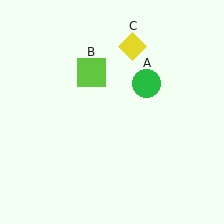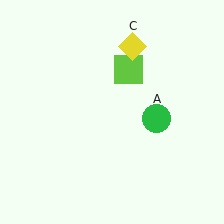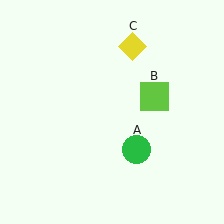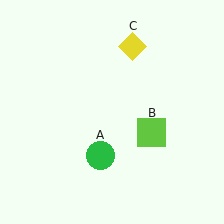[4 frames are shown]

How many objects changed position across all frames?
2 objects changed position: green circle (object A), lime square (object B).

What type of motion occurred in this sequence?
The green circle (object A), lime square (object B) rotated clockwise around the center of the scene.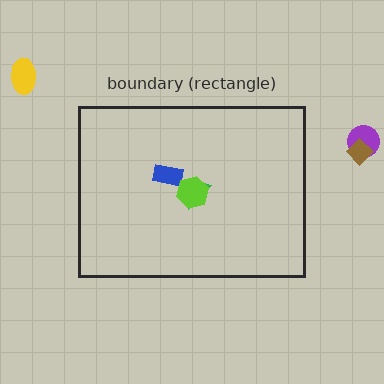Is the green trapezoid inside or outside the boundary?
Inside.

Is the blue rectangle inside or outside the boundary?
Inside.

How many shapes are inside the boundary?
3 inside, 3 outside.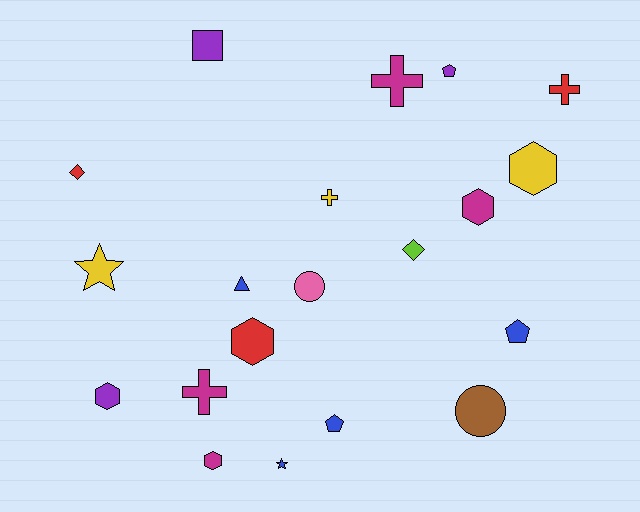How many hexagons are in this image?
There are 5 hexagons.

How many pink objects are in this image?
There is 1 pink object.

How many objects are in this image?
There are 20 objects.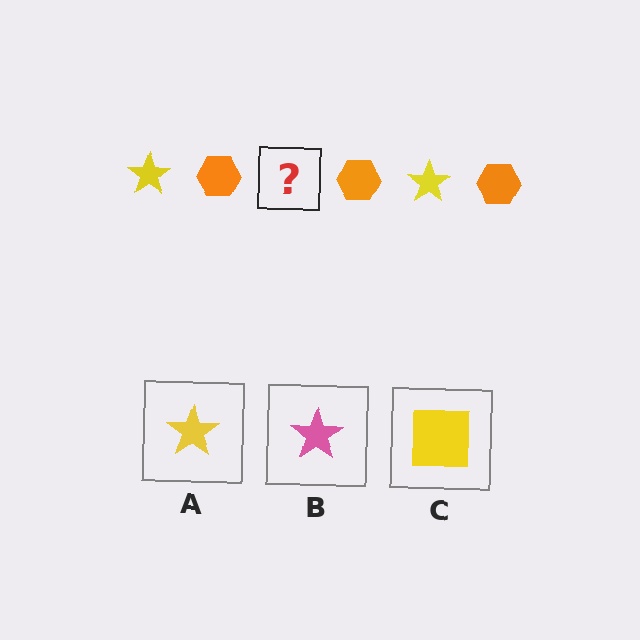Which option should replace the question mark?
Option A.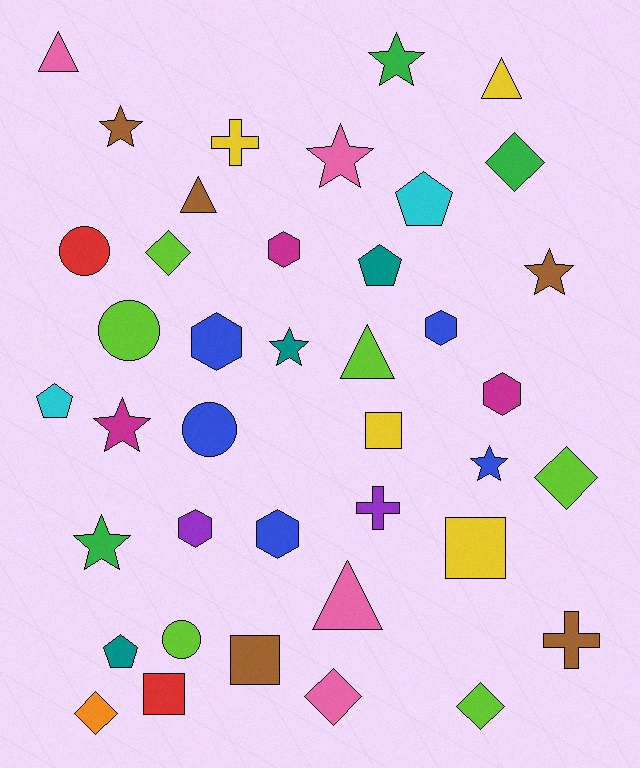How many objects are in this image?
There are 40 objects.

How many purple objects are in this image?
There are 2 purple objects.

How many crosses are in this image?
There are 3 crosses.